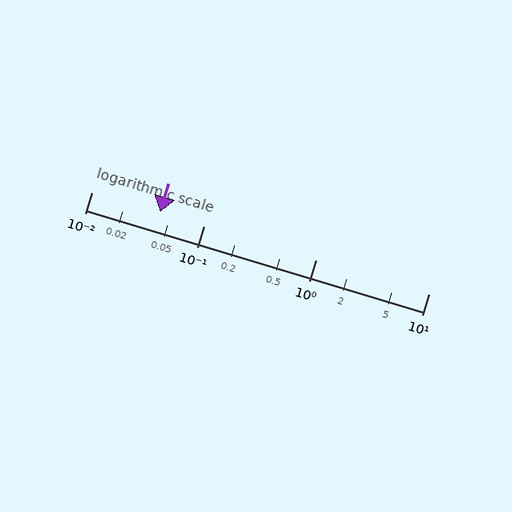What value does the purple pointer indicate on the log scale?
The pointer indicates approximately 0.041.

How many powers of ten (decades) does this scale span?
The scale spans 3 decades, from 0.01 to 10.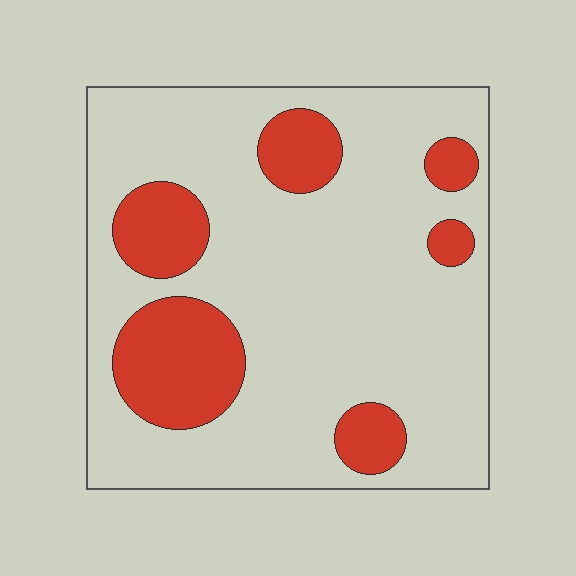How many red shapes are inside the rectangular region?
6.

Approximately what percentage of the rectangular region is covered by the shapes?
Approximately 20%.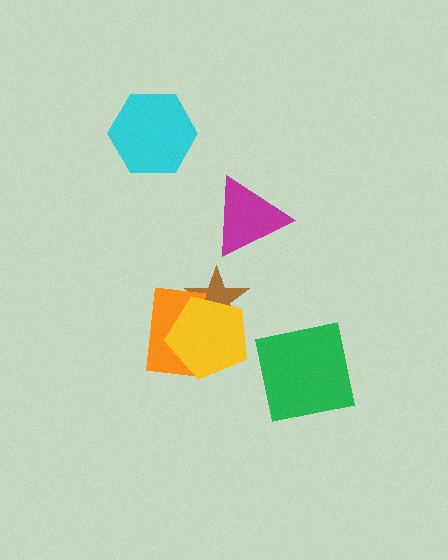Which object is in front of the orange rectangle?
The yellow pentagon is in front of the orange rectangle.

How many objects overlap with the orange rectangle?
2 objects overlap with the orange rectangle.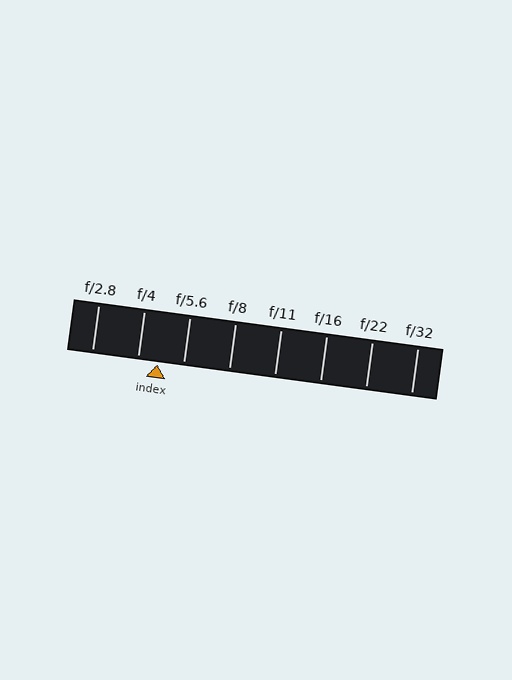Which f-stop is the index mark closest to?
The index mark is closest to f/4.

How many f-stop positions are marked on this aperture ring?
There are 8 f-stop positions marked.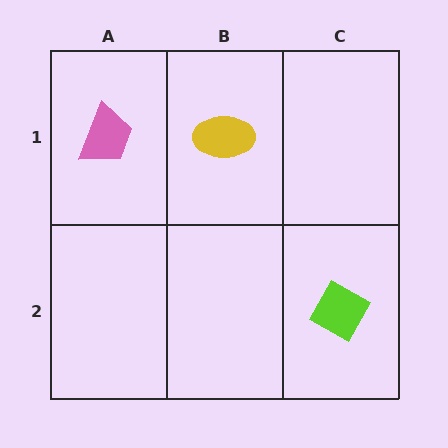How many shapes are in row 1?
2 shapes.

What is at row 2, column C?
A lime diamond.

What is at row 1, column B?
A yellow ellipse.